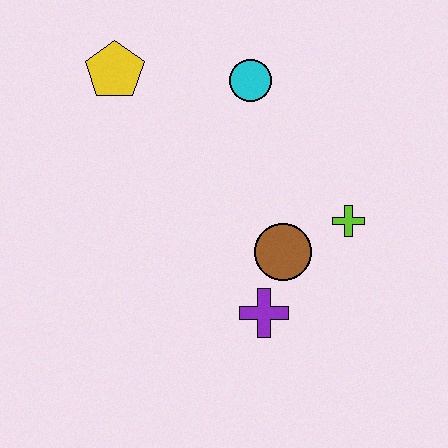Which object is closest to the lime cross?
The brown circle is closest to the lime cross.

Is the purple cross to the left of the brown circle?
Yes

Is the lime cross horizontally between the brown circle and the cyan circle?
No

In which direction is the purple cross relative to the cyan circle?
The purple cross is below the cyan circle.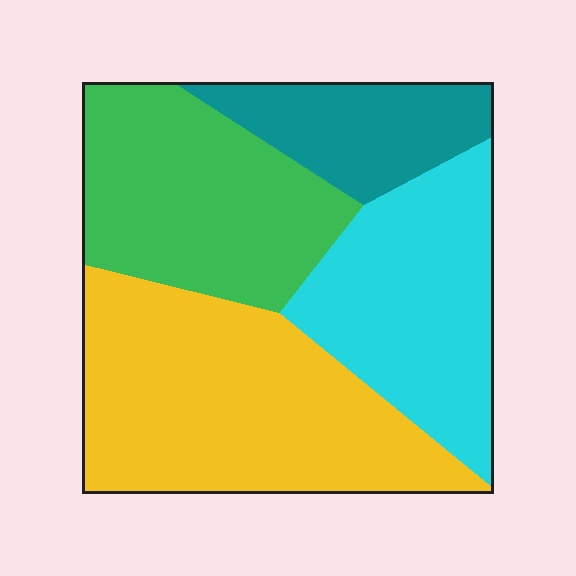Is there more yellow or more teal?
Yellow.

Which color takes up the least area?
Teal, at roughly 15%.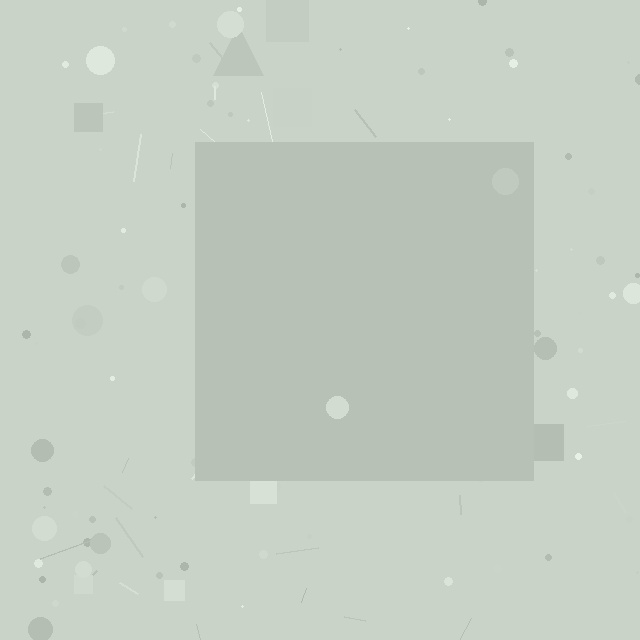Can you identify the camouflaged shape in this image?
The camouflaged shape is a square.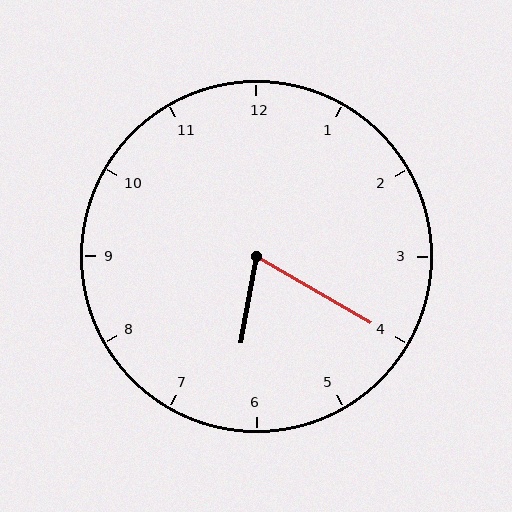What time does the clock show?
6:20.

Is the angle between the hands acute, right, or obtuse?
It is acute.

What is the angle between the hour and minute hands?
Approximately 70 degrees.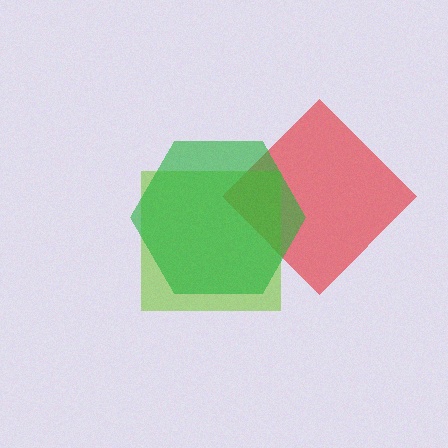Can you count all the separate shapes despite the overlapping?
Yes, there are 3 separate shapes.